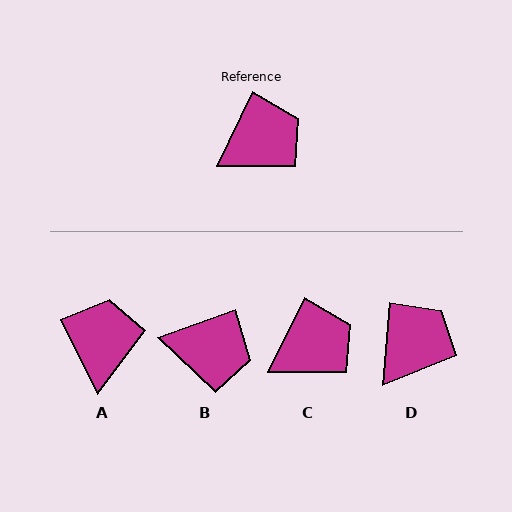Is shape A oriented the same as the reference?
No, it is off by about 53 degrees.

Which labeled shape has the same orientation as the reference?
C.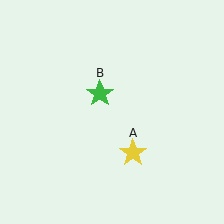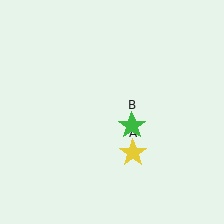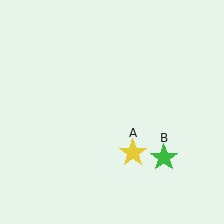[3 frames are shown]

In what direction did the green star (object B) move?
The green star (object B) moved down and to the right.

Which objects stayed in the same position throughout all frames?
Yellow star (object A) remained stationary.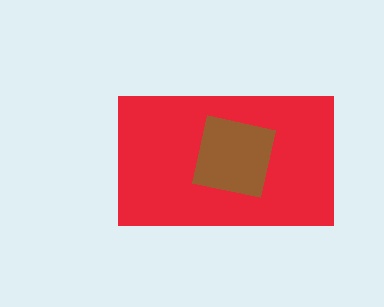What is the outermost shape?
The red rectangle.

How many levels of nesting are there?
2.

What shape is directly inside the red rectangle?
The brown square.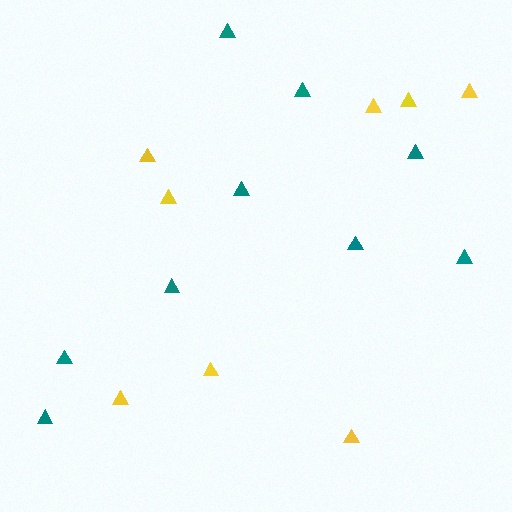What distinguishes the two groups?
There are 2 groups: one group of teal triangles (9) and one group of yellow triangles (8).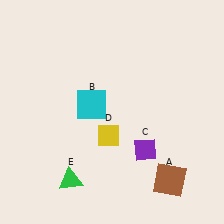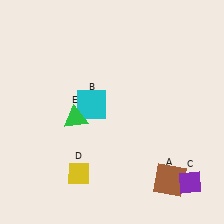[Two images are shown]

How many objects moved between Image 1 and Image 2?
3 objects moved between the two images.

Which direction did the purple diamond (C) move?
The purple diamond (C) moved right.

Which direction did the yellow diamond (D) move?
The yellow diamond (D) moved down.